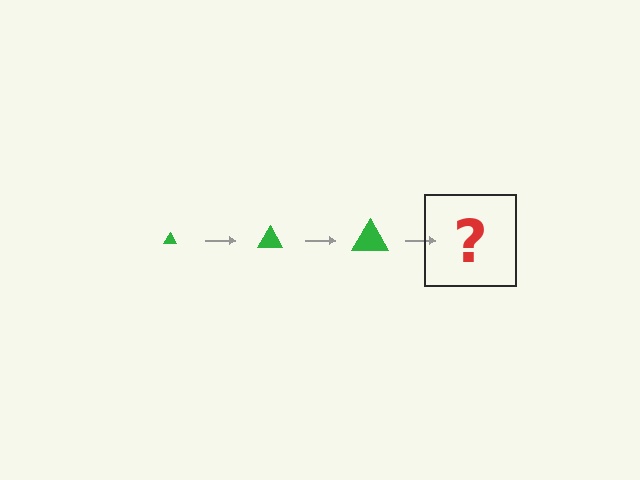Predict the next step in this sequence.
The next step is a green triangle, larger than the previous one.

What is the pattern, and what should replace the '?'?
The pattern is that the triangle gets progressively larger each step. The '?' should be a green triangle, larger than the previous one.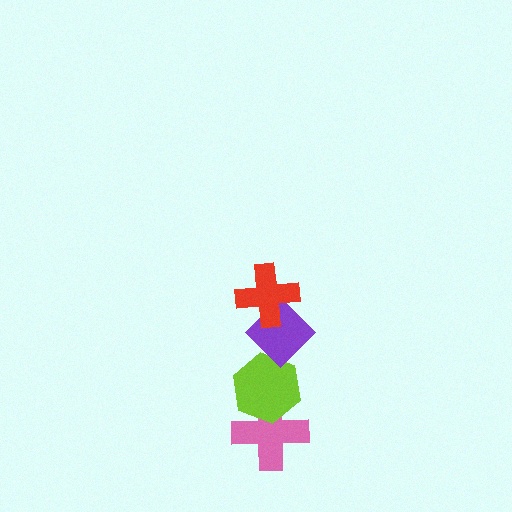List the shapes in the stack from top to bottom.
From top to bottom: the red cross, the purple diamond, the lime hexagon, the pink cross.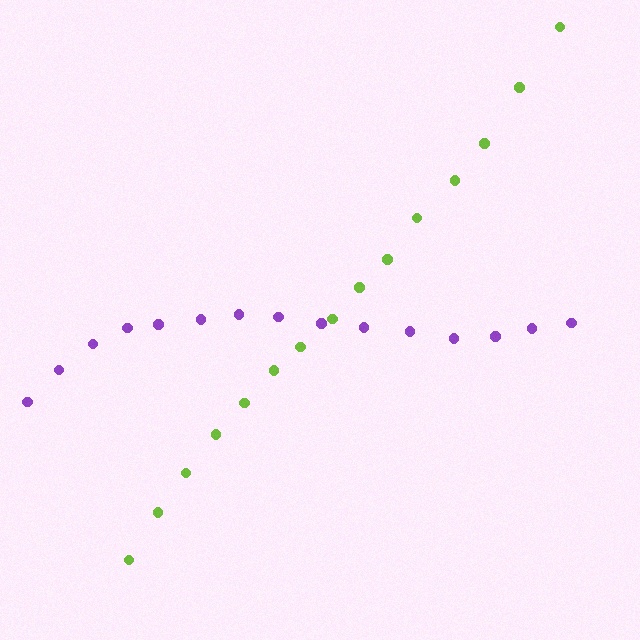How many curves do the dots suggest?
There are 2 distinct paths.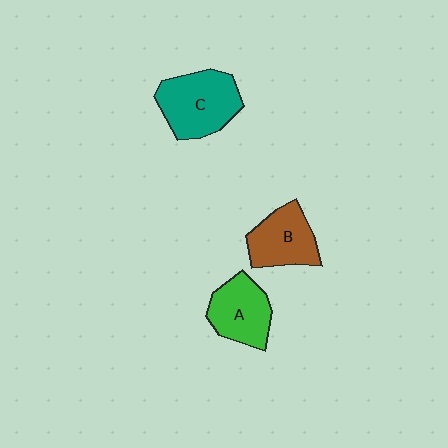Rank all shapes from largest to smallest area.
From largest to smallest: C (teal), A (green), B (brown).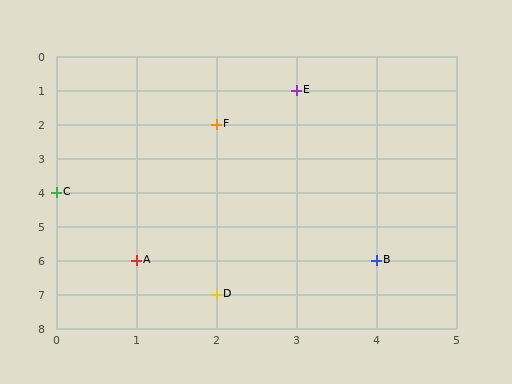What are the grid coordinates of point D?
Point D is at grid coordinates (2, 7).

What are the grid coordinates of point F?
Point F is at grid coordinates (2, 2).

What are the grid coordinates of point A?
Point A is at grid coordinates (1, 6).